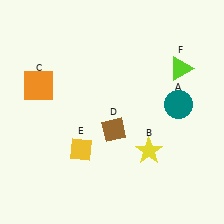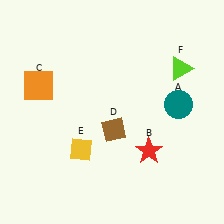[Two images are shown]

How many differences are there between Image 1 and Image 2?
There is 1 difference between the two images.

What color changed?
The star (B) changed from yellow in Image 1 to red in Image 2.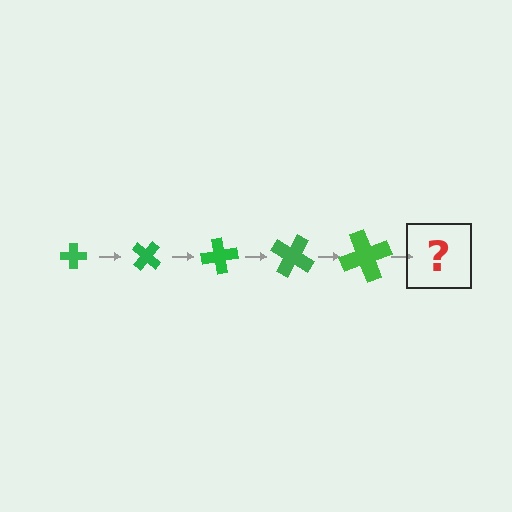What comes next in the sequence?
The next element should be a cross, larger than the previous one and rotated 200 degrees from the start.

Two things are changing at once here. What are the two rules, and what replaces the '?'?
The two rules are that the cross grows larger each step and it rotates 40 degrees each step. The '?' should be a cross, larger than the previous one and rotated 200 degrees from the start.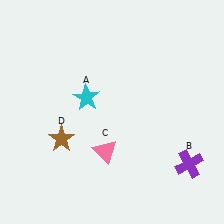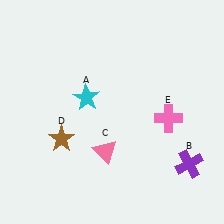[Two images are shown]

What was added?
A pink cross (E) was added in Image 2.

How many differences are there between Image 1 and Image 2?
There is 1 difference between the two images.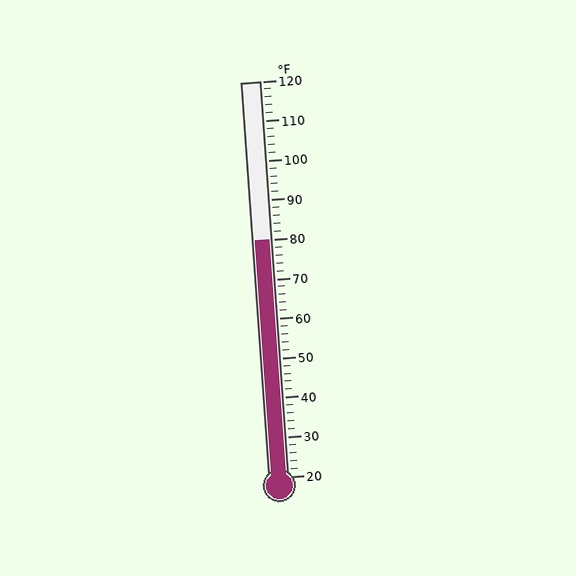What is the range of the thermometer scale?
The thermometer scale ranges from 20°F to 120°F.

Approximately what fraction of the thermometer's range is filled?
The thermometer is filled to approximately 60% of its range.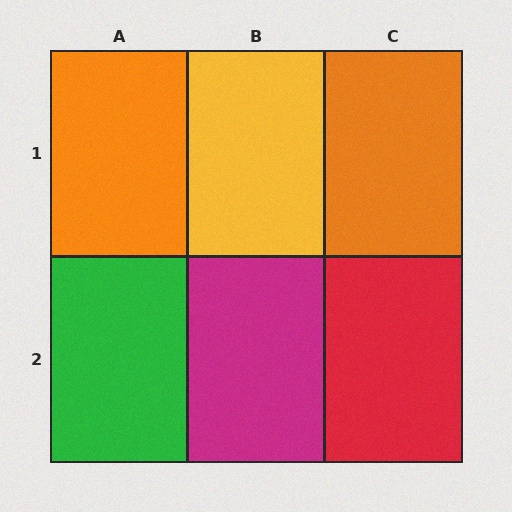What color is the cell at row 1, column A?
Orange.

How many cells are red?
1 cell is red.